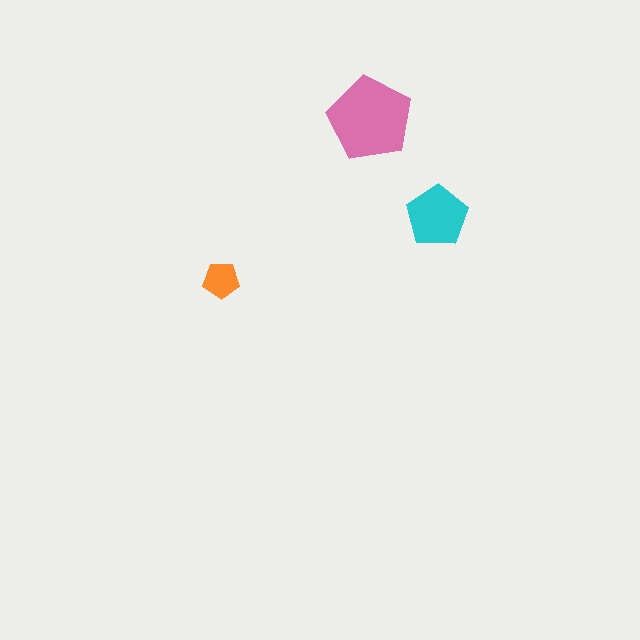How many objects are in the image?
There are 3 objects in the image.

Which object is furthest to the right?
The cyan pentagon is rightmost.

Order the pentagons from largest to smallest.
the pink one, the cyan one, the orange one.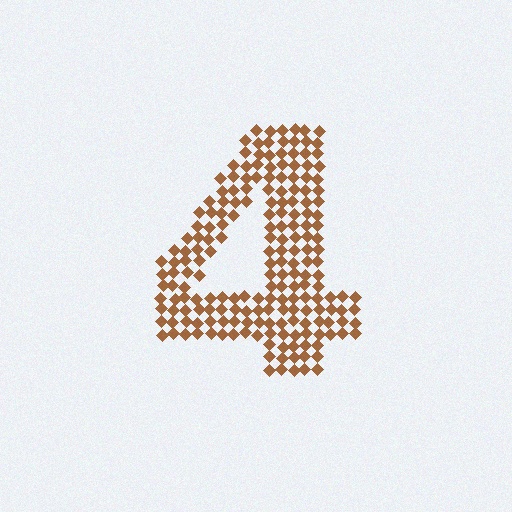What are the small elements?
The small elements are diamonds.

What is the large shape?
The large shape is the digit 4.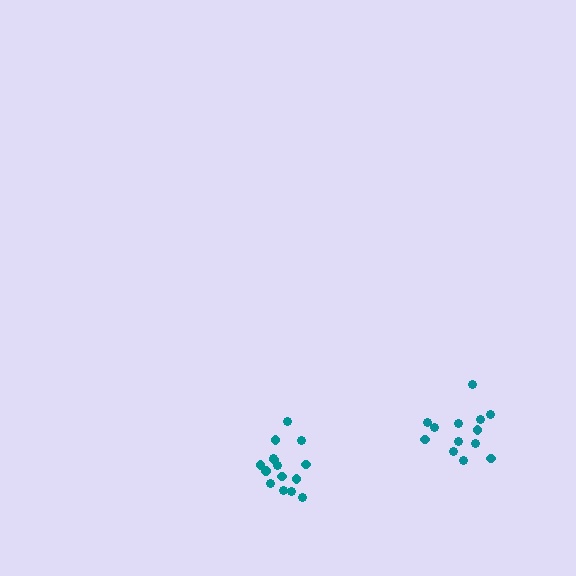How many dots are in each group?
Group 1: 13 dots, Group 2: 15 dots (28 total).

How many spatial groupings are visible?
There are 2 spatial groupings.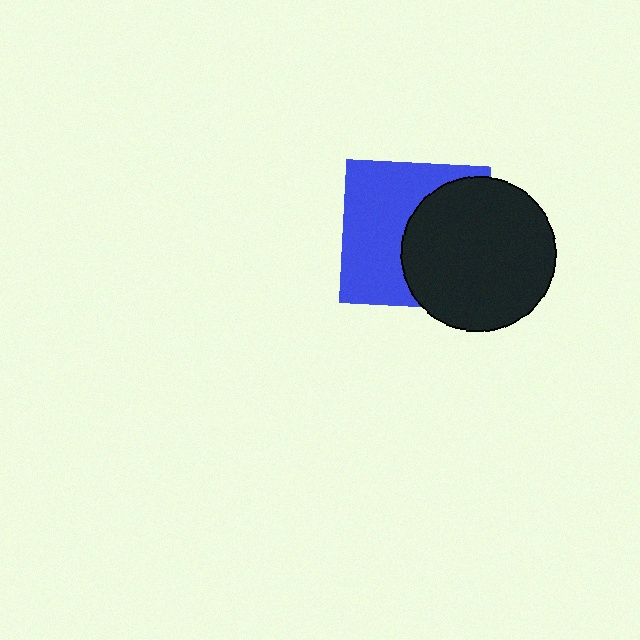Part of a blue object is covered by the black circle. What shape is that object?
It is a square.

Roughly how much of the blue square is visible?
About half of it is visible (roughly 53%).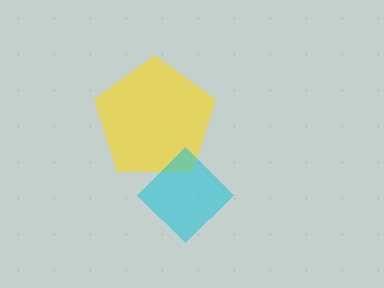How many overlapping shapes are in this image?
There are 2 overlapping shapes in the image.